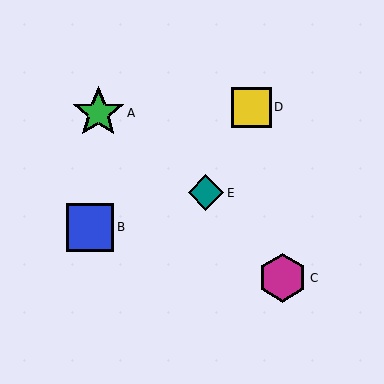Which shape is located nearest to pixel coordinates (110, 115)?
The green star (labeled A) at (98, 113) is nearest to that location.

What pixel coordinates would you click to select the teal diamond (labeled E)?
Click at (206, 193) to select the teal diamond E.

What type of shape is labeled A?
Shape A is a green star.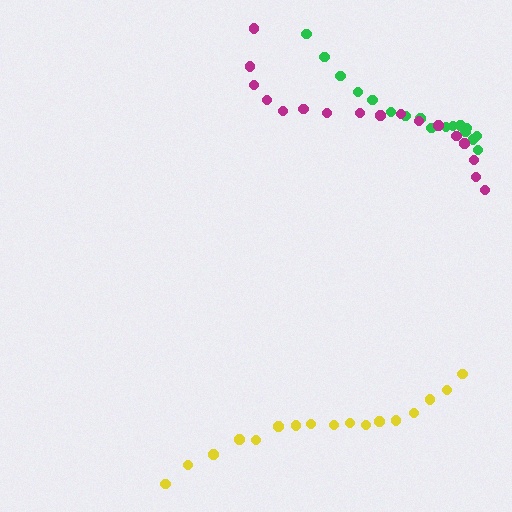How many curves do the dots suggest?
There are 3 distinct paths.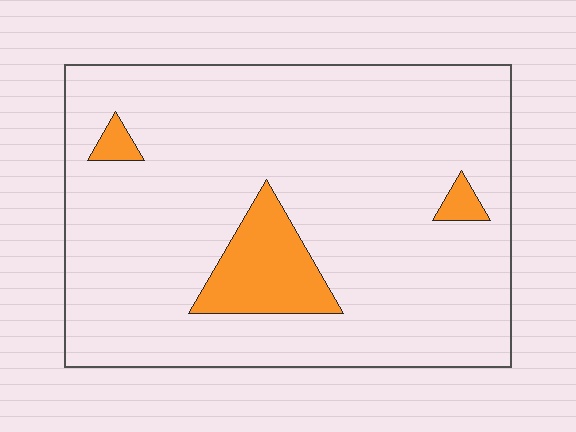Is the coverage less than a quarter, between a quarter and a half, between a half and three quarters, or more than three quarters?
Less than a quarter.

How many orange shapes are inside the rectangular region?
3.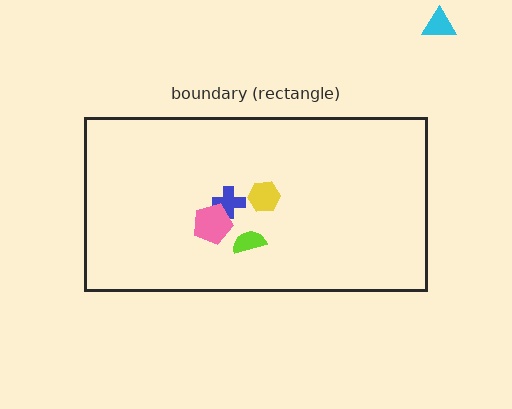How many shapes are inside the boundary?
4 inside, 1 outside.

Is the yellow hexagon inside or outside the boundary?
Inside.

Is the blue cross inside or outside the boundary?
Inside.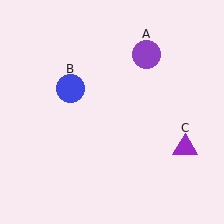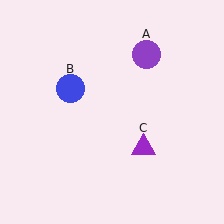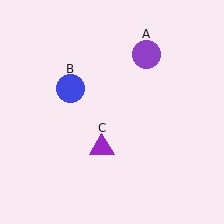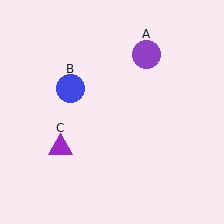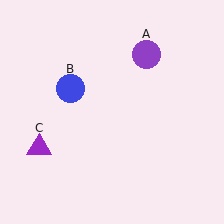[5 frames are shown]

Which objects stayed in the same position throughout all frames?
Purple circle (object A) and blue circle (object B) remained stationary.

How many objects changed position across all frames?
1 object changed position: purple triangle (object C).